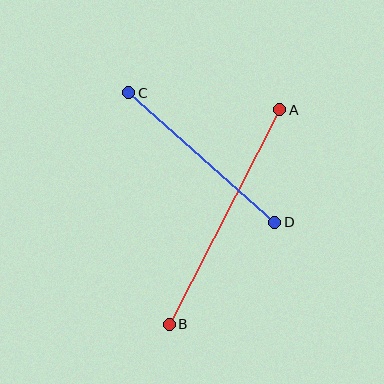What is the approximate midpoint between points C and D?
The midpoint is at approximately (202, 157) pixels.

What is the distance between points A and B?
The distance is approximately 241 pixels.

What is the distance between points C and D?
The distance is approximately 195 pixels.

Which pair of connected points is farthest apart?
Points A and B are farthest apart.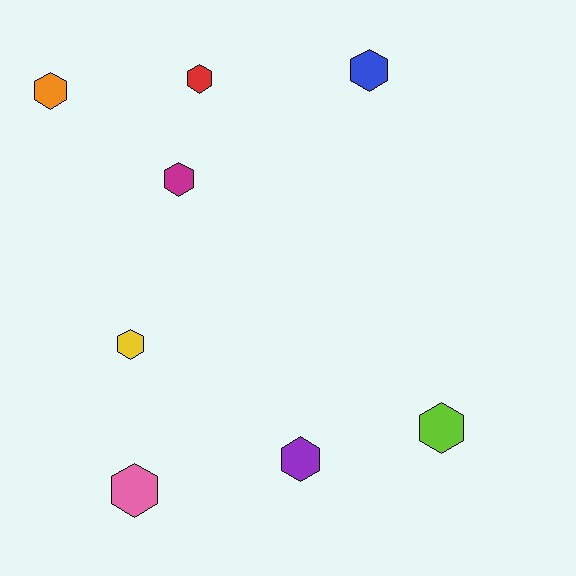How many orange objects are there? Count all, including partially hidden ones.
There is 1 orange object.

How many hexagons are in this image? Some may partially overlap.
There are 8 hexagons.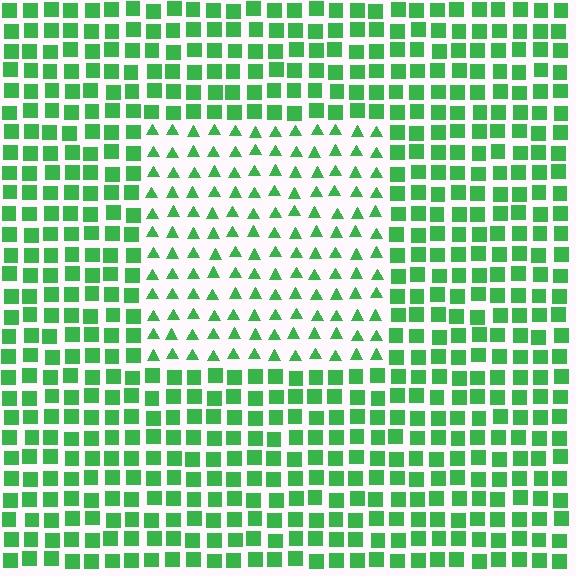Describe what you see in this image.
The image is filled with small green elements arranged in a uniform grid. A rectangle-shaped region contains triangles, while the surrounding area contains squares. The boundary is defined purely by the change in element shape.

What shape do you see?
I see a rectangle.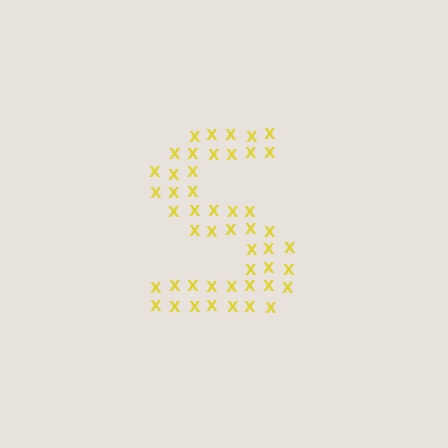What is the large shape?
The large shape is the letter S.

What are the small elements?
The small elements are letter X's.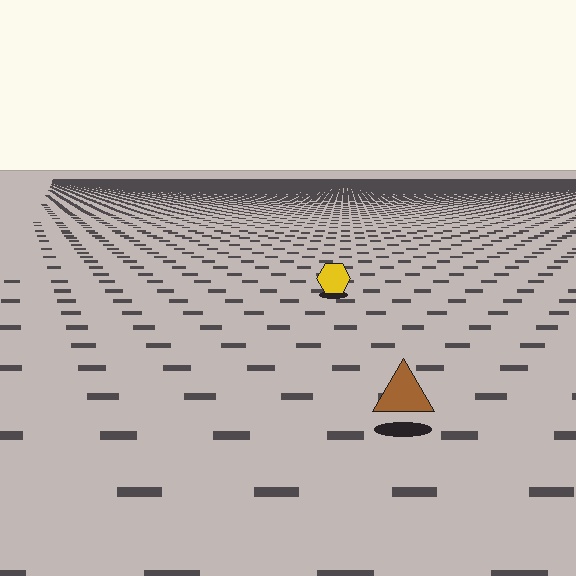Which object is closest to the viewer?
The brown triangle is closest. The texture marks near it are larger and more spread out.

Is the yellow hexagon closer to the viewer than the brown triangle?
No. The brown triangle is closer — you can tell from the texture gradient: the ground texture is coarser near it.